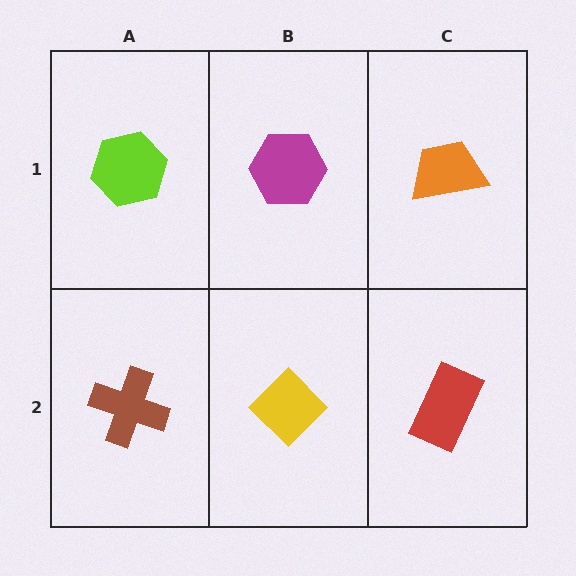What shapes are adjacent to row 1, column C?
A red rectangle (row 2, column C), a magenta hexagon (row 1, column B).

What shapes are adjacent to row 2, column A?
A lime hexagon (row 1, column A), a yellow diamond (row 2, column B).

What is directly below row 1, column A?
A brown cross.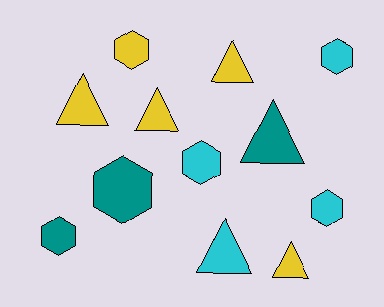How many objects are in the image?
There are 12 objects.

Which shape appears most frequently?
Triangle, with 6 objects.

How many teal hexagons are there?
There are 2 teal hexagons.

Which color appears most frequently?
Yellow, with 5 objects.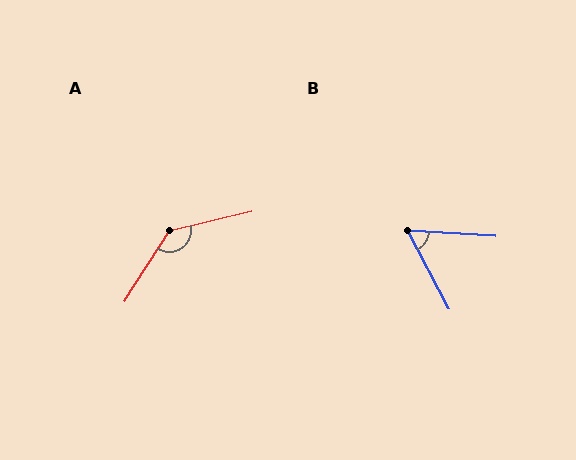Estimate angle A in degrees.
Approximately 136 degrees.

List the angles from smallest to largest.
B (58°), A (136°).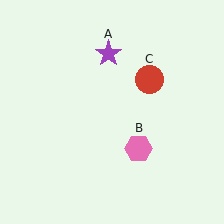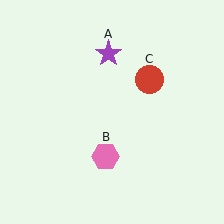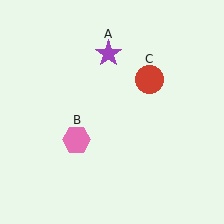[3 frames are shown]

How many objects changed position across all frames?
1 object changed position: pink hexagon (object B).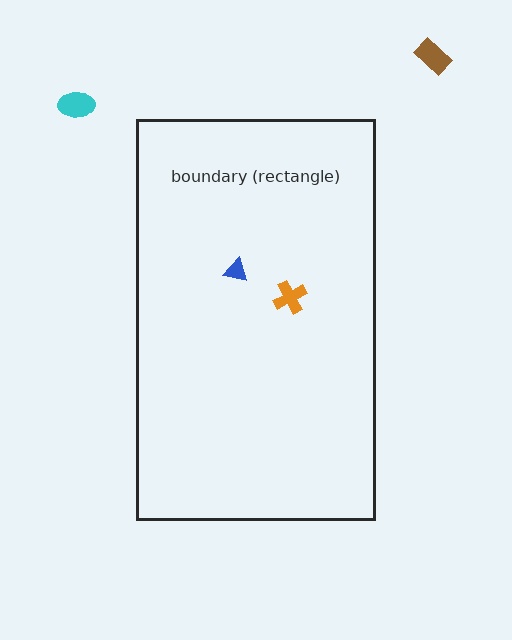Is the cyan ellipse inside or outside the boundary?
Outside.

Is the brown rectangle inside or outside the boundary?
Outside.